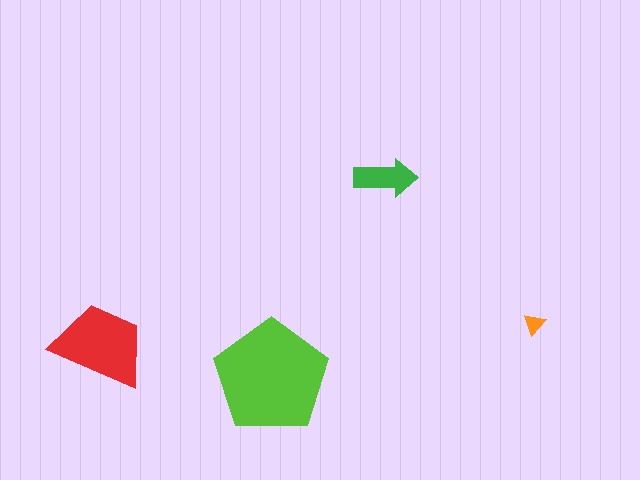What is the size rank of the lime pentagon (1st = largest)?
1st.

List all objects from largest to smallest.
The lime pentagon, the red trapezoid, the green arrow, the orange triangle.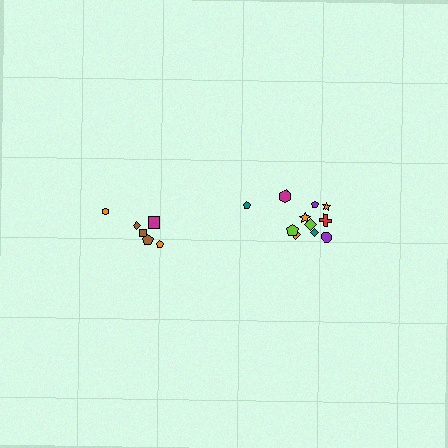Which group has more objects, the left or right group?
The right group.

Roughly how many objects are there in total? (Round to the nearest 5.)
Roughly 20 objects in total.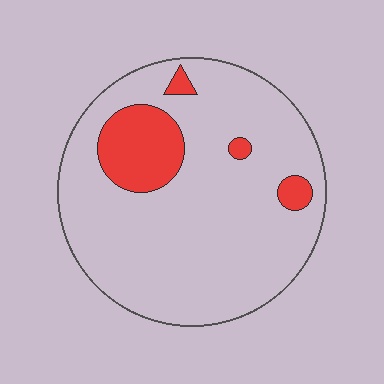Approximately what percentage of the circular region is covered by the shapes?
Approximately 15%.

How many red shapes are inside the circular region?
4.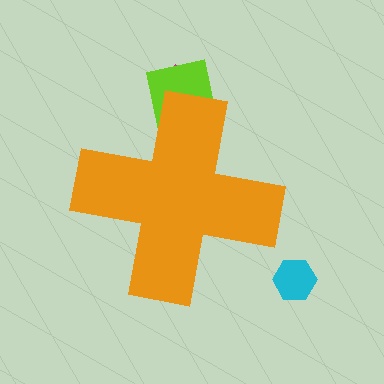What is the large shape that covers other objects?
An orange cross.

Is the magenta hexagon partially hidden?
Yes, the magenta hexagon is partially hidden behind the orange cross.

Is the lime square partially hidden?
Yes, the lime square is partially hidden behind the orange cross.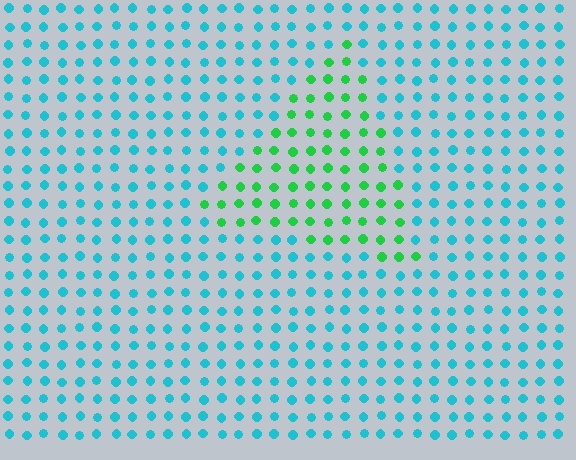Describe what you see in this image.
The image is filled with small cyan elements in a uniform arrangement. A triangle-shaped region is visible where the elements are tinted to a slightly different hue, forming a subtle color boundary.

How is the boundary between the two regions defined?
The boundary is defined purely by a slight shift in hue (about 52 degrees). Spacing, size, and orientation are identical on both sides.